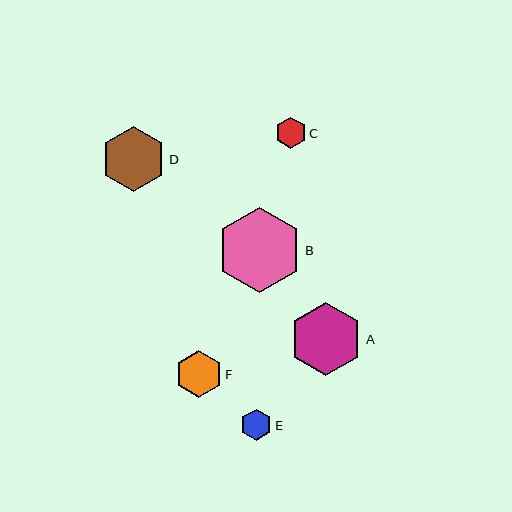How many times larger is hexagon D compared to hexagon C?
Hexagon D is approximately 2.1 times the size of hexagon C.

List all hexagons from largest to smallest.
From largest to smallest: B, A, D, F, E, C.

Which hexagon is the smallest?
Hexagon C is the smallest with a size of approximately 31 pixels.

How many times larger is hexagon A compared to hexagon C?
Hexagon A is approximately 2.3 times the size of hexagon C.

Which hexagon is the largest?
Hexagon B is the largest with a size of approximately 85 pixels.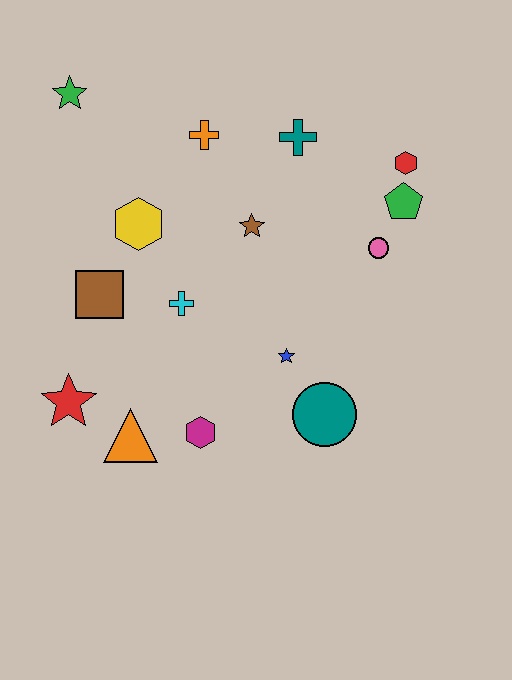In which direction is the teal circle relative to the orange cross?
The teal circle is below the orange cross.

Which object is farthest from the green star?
The teal circle is farthest from the green star.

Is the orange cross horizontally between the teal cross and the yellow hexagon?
Yes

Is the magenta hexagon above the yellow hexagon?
No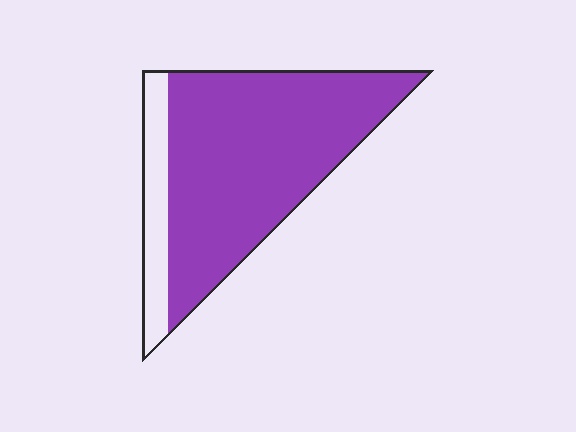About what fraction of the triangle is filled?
About five sixths (5/6).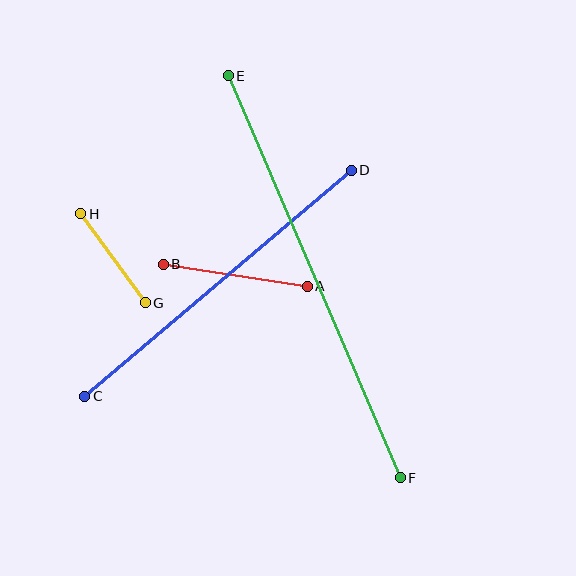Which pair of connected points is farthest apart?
Points E and F are farthest apart.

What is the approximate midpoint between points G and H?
The midpoint is at approximately (113, 258) pixels.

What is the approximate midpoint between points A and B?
The midpoint is at approximately (235, 275) pixels.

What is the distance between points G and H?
The distance is approximately 110 pixels.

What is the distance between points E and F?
The distance is approximately 437 pixels.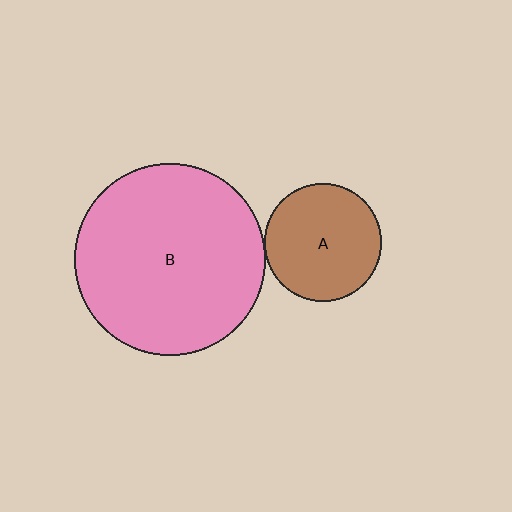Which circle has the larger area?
Circle B (pink).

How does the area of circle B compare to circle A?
Approximately 2.6 times.